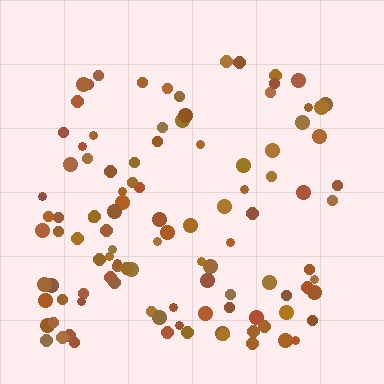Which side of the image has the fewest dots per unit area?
The top.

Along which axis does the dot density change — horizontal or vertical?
Vertical.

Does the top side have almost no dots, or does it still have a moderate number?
Still a moderate number, just noticeably fewer than the bottom.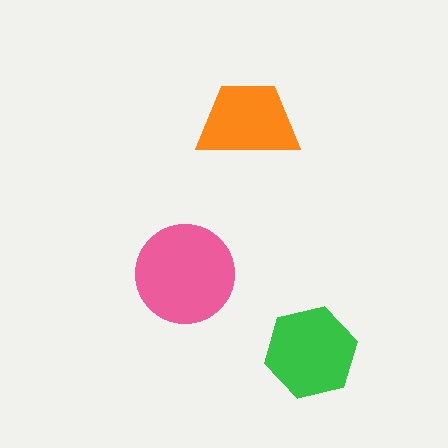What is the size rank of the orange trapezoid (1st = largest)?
3rd.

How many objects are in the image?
There are 3 objects in the image.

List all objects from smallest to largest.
The orange trapezoid, the green hexagon, the pink circle.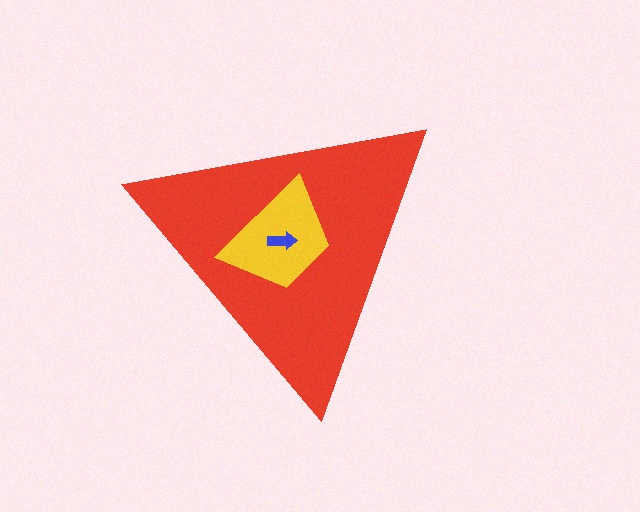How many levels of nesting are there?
3.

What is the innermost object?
The blue arrow.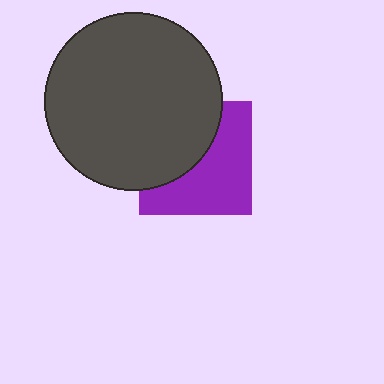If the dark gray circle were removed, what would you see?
You would see the complete purple square.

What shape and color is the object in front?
The object in front is a dark gray circle.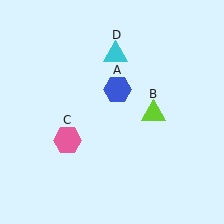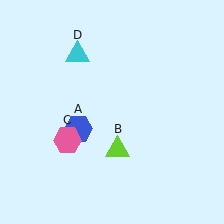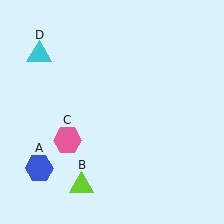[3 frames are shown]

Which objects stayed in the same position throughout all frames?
Pink hexagon (object C) remained stationary.